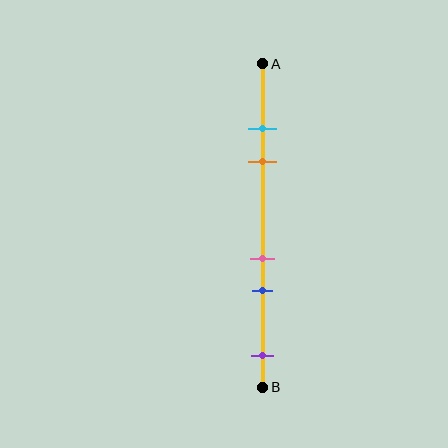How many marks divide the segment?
There are 5 marks dividing the segment.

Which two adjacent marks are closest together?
The cyan and orange marks are the closest adjacent pair.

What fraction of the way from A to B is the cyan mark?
The cyan mark is approximately 20% (0.2) of the way from A to B.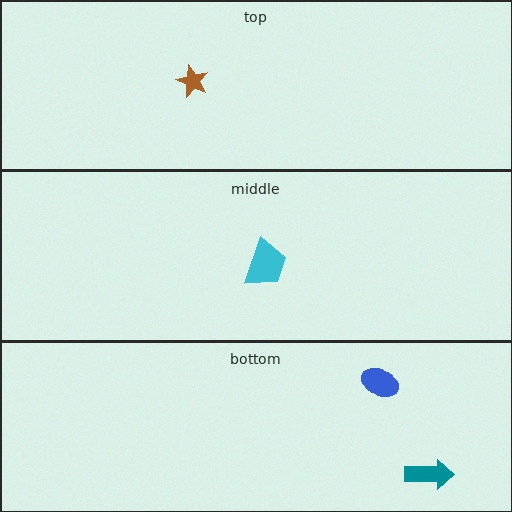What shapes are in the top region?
The brown star.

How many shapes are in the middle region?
1.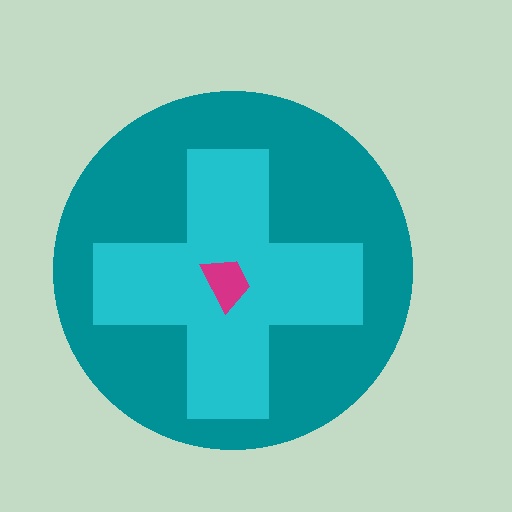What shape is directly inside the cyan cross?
The magenta trapezoid.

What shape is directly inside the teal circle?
The cyan cross.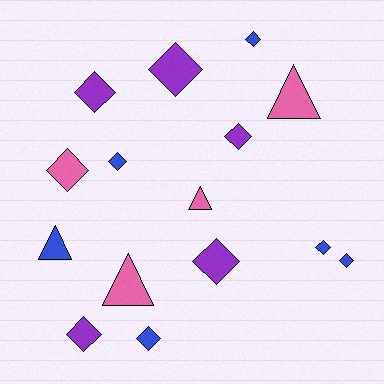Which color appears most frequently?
Blue, with 6 objects.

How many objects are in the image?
There are 15 objects.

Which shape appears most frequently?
Diamond, with 11 objects.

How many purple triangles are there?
There are no purple triangles.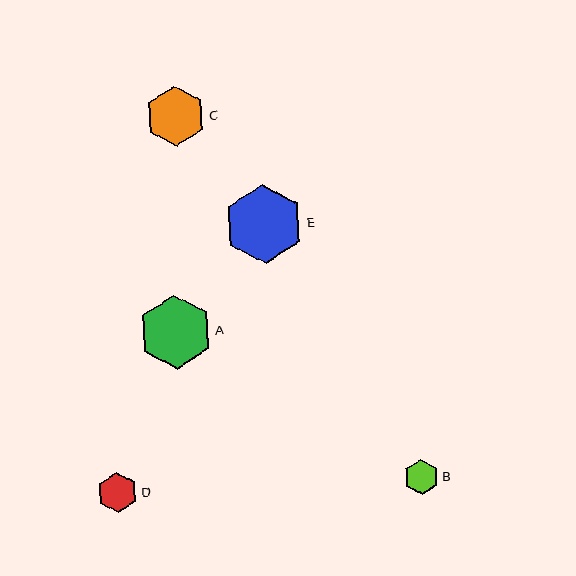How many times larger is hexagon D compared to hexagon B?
Hexagon D is approximately 1.2 times the size of hexagon B.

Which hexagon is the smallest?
Hexagon B is the smallest with a size of approximately 35 pixels.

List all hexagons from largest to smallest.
From largest to smallest: E, A, C, D, B.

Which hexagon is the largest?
Hexagon E is the largest with a size of approximately 80 pixels.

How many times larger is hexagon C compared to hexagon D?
Hexagon C is approximately 1.5 times the size of hexagon D.